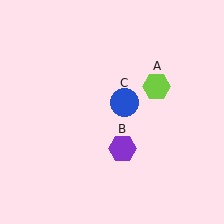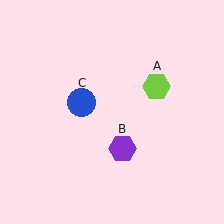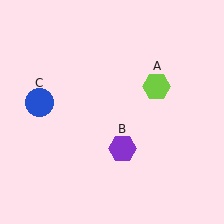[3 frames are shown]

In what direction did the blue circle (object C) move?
The blue circle (object C) moved left.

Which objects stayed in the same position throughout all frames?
Lime hexagon (object A) and purple hexagon (object B) remained stationary.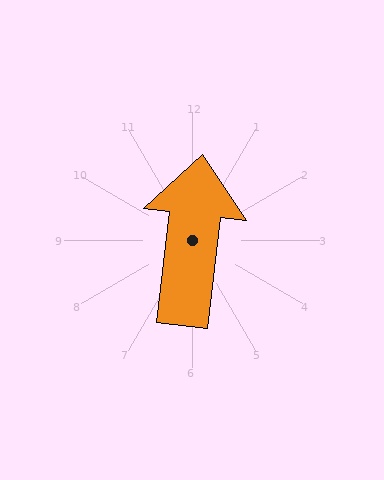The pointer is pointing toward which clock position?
Roughly 12 o'clock.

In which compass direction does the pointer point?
North.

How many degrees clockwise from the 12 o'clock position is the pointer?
Approximately 7 degrees.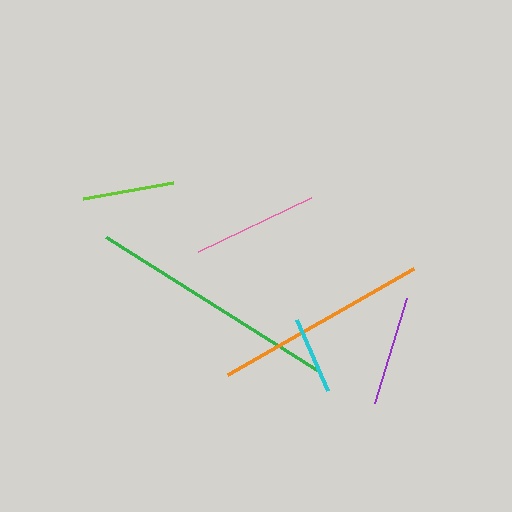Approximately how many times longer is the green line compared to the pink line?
The green line is approximately 2.0 times the length of the pink line.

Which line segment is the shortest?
The cyan line is the shortest at approximately 77 pixels.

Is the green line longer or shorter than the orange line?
The green line is longer than the orange line.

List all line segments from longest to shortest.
From longest to shortest: green, orange, pink, purple, lime, cyan.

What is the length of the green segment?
The green segment is approximately 250 pixels long.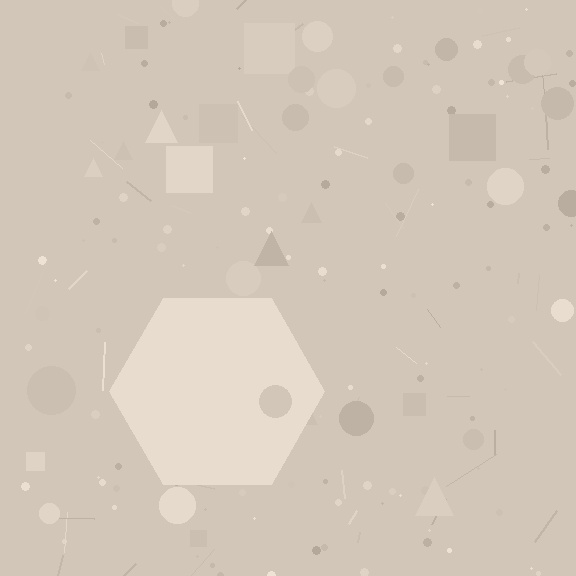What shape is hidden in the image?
A hexagon is hidden in the image.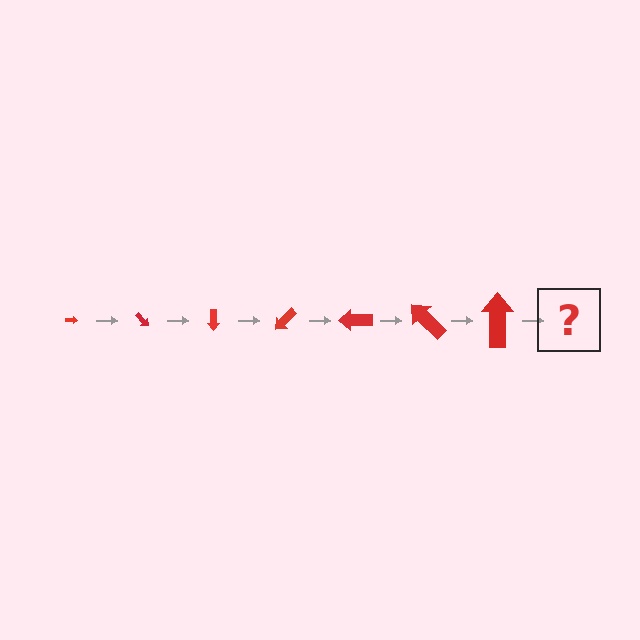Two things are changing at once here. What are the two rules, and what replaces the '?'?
The two rules are that the arrow grows larger each step and it rotates 45 degrees each step. The '?' should be an arrow, larger than the previous one and rotated 315 degrees from the start.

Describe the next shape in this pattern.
It should be an arrow, larger than the previous one and rotated 315 degrees from the start.